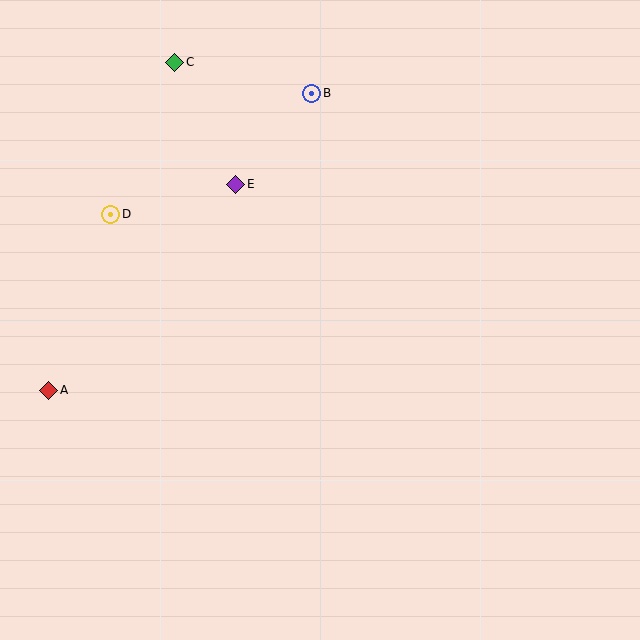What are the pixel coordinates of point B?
Point B is at (312, 93).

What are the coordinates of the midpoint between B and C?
The midpoint between B and C is at (243, 78).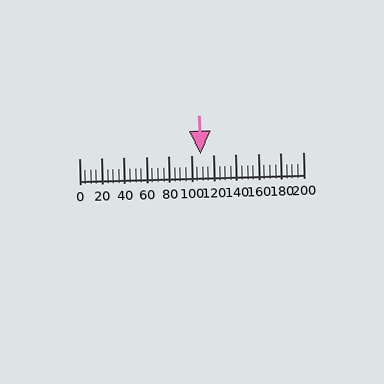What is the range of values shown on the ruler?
The ruler shows values from 0 to 200.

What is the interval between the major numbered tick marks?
The major tick marks are spaced 20 units apart.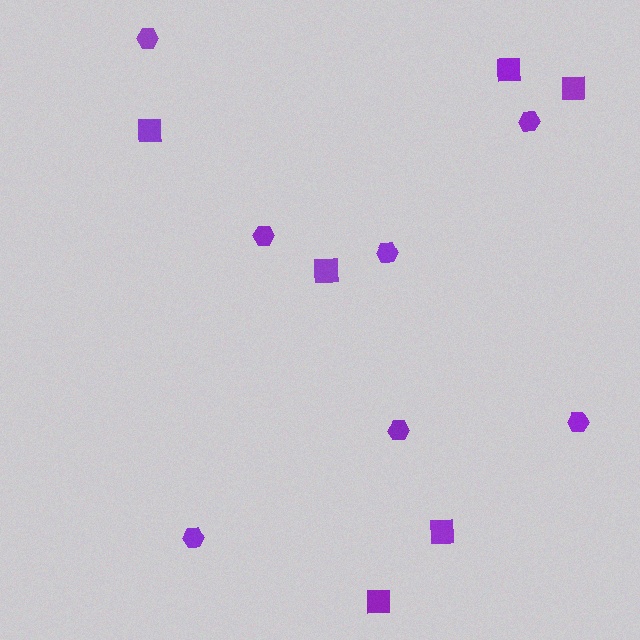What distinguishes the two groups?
There are 2 groups: one group of squares (6) and one group of hexagons (7).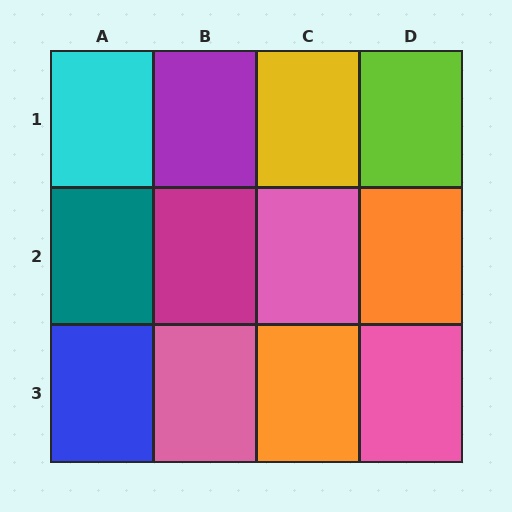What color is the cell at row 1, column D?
Lime.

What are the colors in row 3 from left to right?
Blue, pink, orange, pink.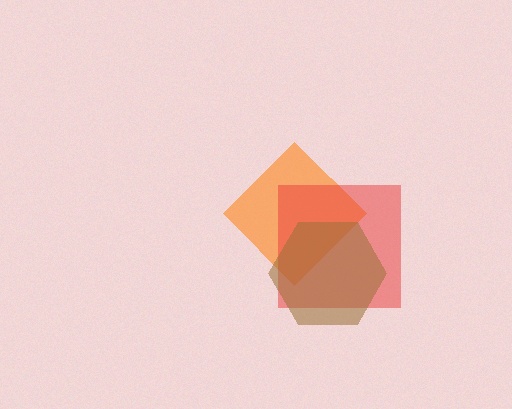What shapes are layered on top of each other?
The layered shapes are: an orange diamond, a red square, a brown hexagon.